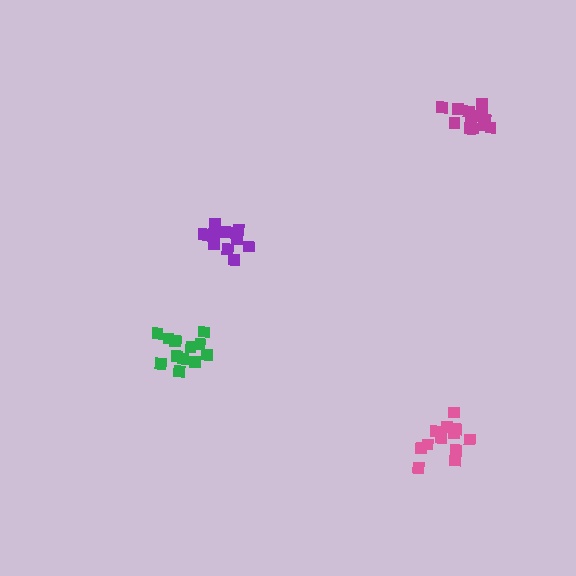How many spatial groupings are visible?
There are 4 spatial groupings.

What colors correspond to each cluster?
The clusters are colored: pink, purple, magenta, green.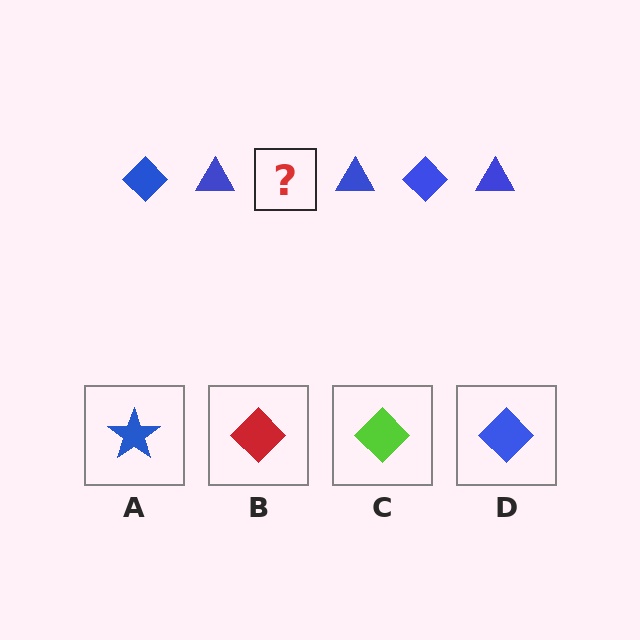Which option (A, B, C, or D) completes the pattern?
D.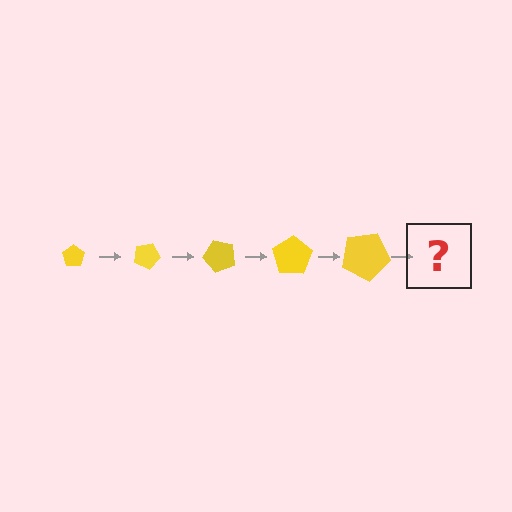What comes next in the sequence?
The next element should be a pentagon, larger than the previous one and rotated 125 degrees from the start.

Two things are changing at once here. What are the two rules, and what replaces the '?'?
The two rules are that the pentagon grows larger each step and it rotates 25 degrees each step. The '?' should be a pentagon, larger than the previous one and rotated 125 degrees from the start.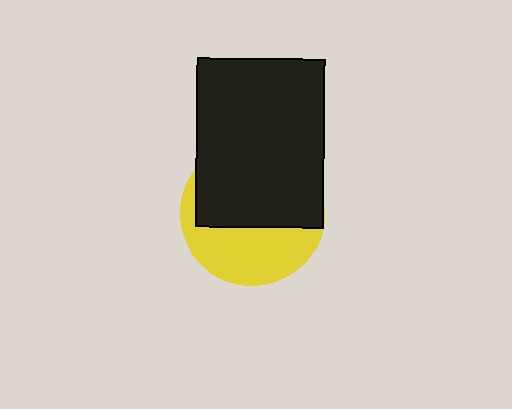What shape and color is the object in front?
The object in front is a black rectangle.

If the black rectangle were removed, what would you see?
You would see the complete yellow circle.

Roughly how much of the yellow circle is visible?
A small part of it is visible (roughly 42%).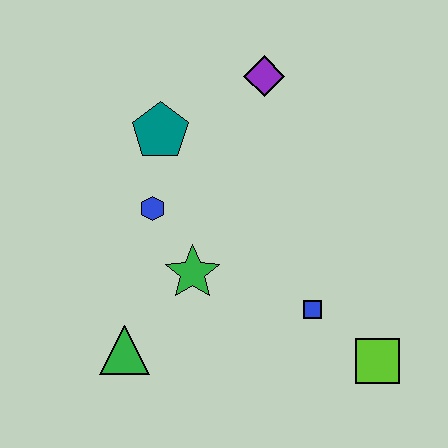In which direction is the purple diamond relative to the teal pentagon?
The purple diamond is to the right of the teal pentagon.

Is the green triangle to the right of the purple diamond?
No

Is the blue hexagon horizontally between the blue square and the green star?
No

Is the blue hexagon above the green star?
Yes